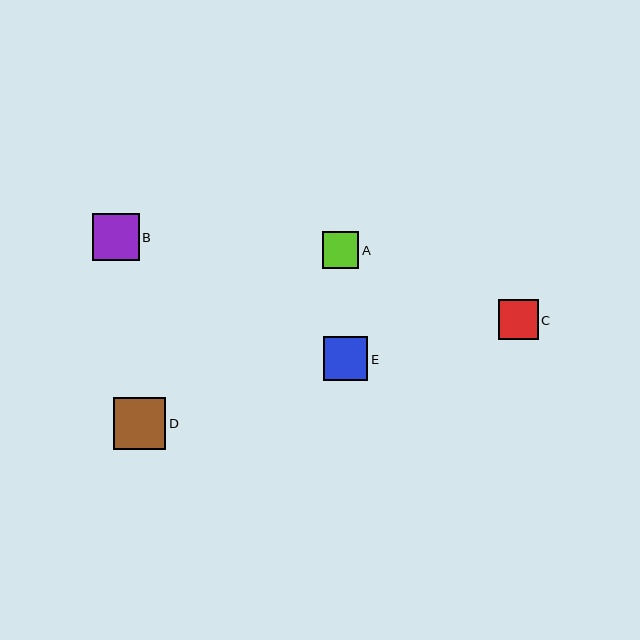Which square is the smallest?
Square A is the smallest with a size of approximately 37 pixels.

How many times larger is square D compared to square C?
Square D is approximately 1.3 times the size of square C.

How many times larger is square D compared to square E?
Square D is approximately 1.2 times the size of square E.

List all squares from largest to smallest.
From largest to smallest: D, B, E, C, A.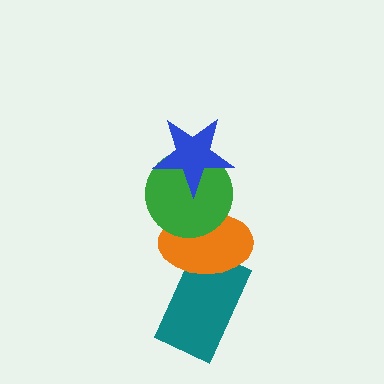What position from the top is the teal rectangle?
The teal rectangle is 4th from the top.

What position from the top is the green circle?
The green circle is 2nd from the top.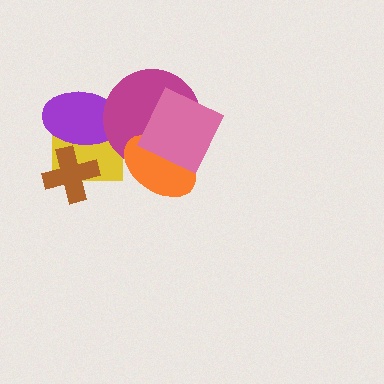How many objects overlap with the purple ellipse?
3 objects overlap with the purple ellipse.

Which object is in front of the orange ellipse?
The pink square is in front of the orange ellipse.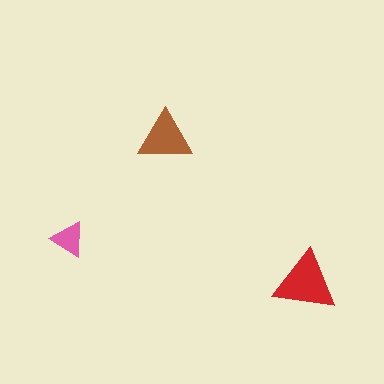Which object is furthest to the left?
The pink triangle is leftmost.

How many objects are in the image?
There are 3 objects in the image.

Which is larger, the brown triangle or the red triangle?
The red one.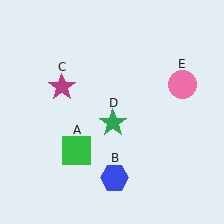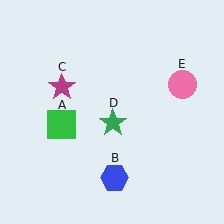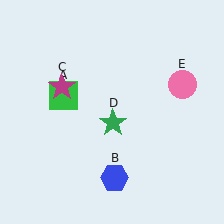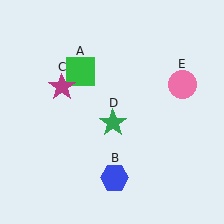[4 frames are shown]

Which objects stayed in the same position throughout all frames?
Blue hexagon (object B) and magenta star (object C) and green star (object D) and pink circle (object E) remained stationary.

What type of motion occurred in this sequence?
The green square (object A) rotated clockwise around the center of the scene.